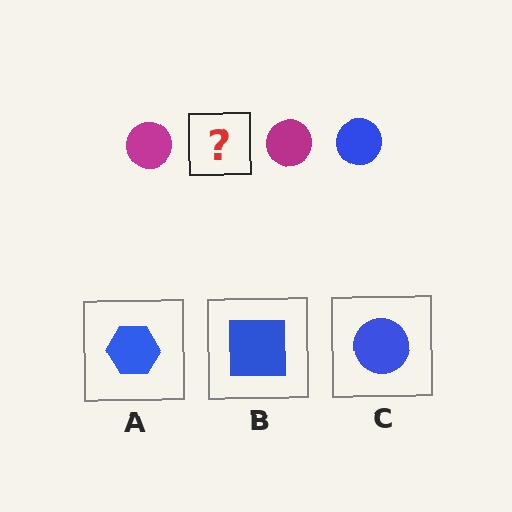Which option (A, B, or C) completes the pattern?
C.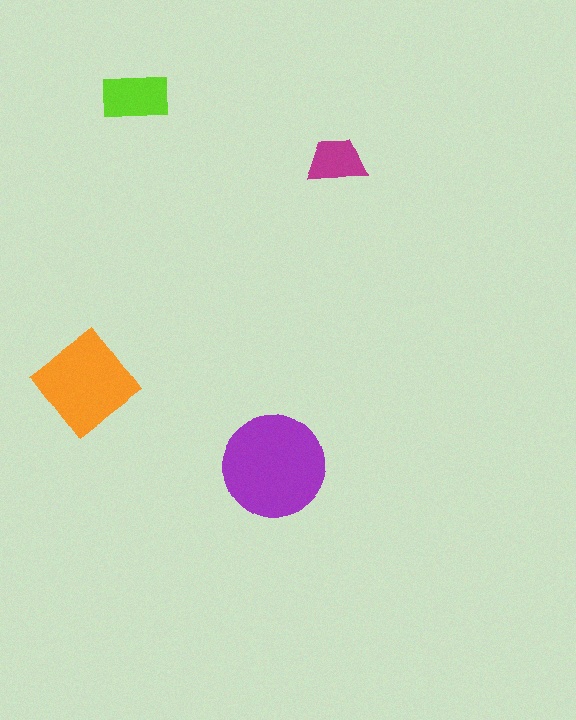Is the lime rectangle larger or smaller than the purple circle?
Smaller.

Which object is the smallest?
The magenta trapezoid.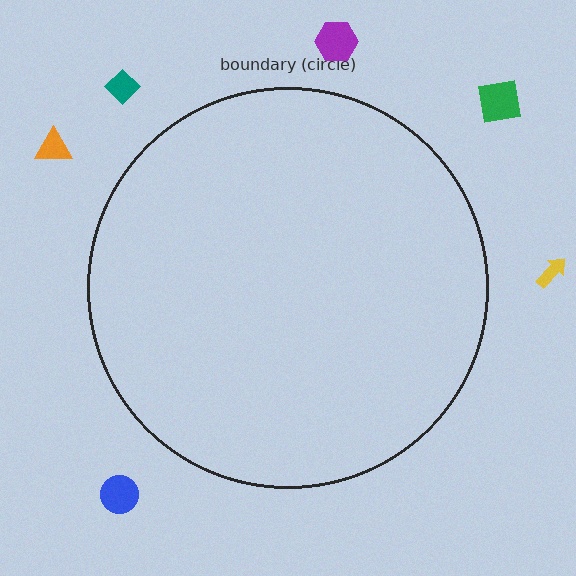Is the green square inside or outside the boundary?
Outside.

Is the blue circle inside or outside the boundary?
Outside.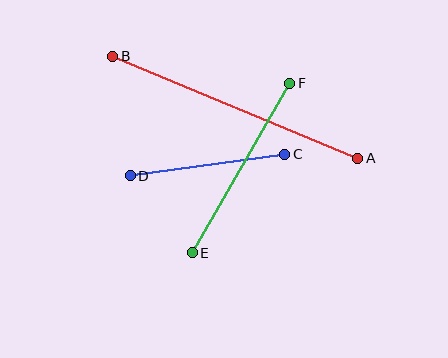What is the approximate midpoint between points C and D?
The midpoint is at approximately (207, 165) pixels.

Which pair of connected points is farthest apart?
Points A and B are farthest apart.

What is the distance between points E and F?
The distance is approximately 195 pixels.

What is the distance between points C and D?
The distance is approximately 156 pixels.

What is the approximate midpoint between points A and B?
The midpoint is at approximately (235, 107) pixels.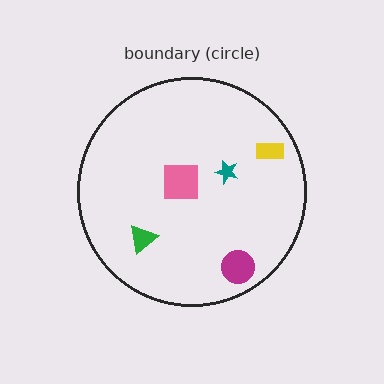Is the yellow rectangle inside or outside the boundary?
Inside.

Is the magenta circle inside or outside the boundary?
Inside.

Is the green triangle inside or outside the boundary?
Inside.